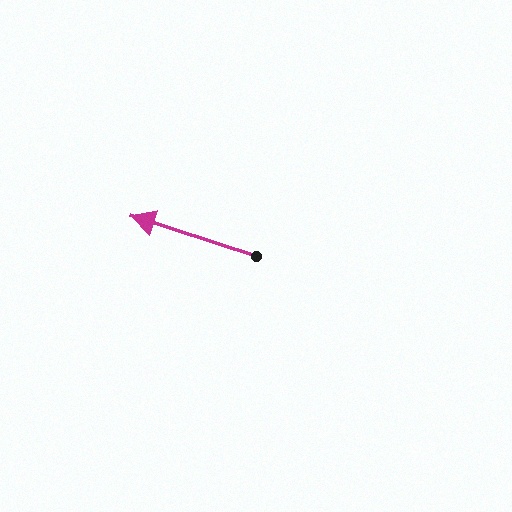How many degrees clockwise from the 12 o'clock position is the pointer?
Approximately 288 degrees.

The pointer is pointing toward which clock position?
Roughly 10 o'clock.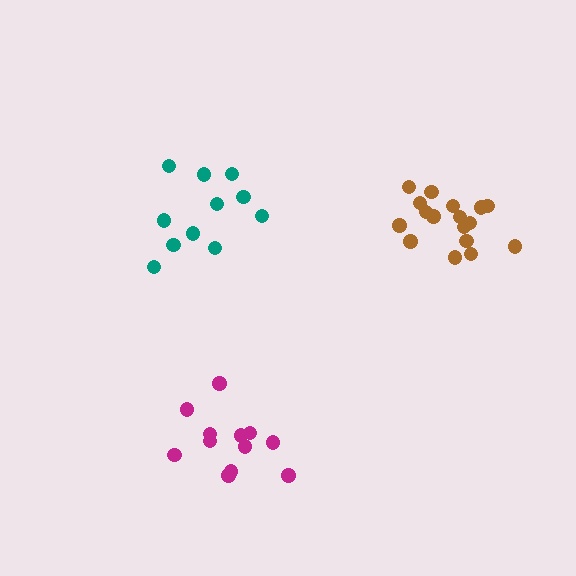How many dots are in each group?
Group 1: 17 dots, Group 2: 11 dots, Group 3: 12 dots (40 total).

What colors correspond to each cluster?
The clusters are colored: brown, teal, magenta.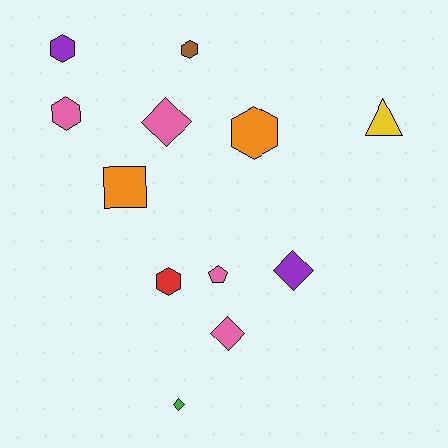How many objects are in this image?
There are 12 objects.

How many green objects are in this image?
There is 1 green object.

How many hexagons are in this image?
There are 5 hexagons.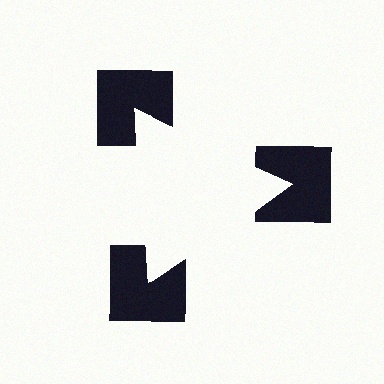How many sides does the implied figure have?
3 sides.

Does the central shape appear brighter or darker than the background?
It typically appears slightly brighter than the background, even though no actual brightness change is drawn.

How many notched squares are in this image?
There are 3 — one at each vertex of the illusory triangle.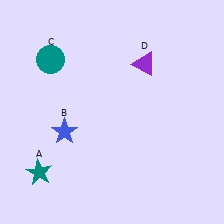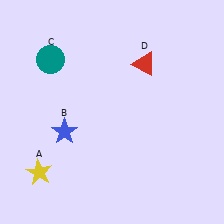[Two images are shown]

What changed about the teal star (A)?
In Image 1, A is teal. In Image 2, it changed to yellow.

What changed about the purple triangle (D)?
In Image 1, D is purple. In Image 2, it changed to red.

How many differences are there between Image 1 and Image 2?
There are 2 differences between the two images.